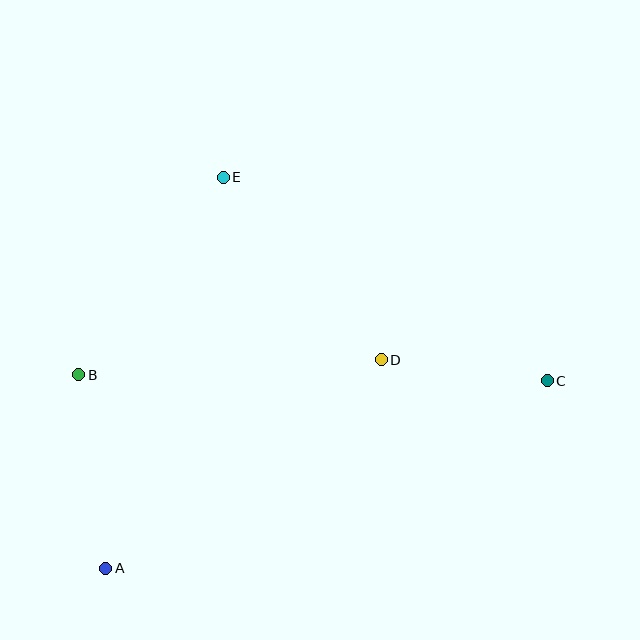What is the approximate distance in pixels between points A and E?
The distance between A and E is approximately 408 pixels.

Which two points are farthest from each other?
Points A and C are farthest from each other.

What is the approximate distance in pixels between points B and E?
The distance between B and E is approximately 245 pixels.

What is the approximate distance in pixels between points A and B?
The distance between A and B is approximately 195 pixels.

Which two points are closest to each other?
Points C and D are closest to each other.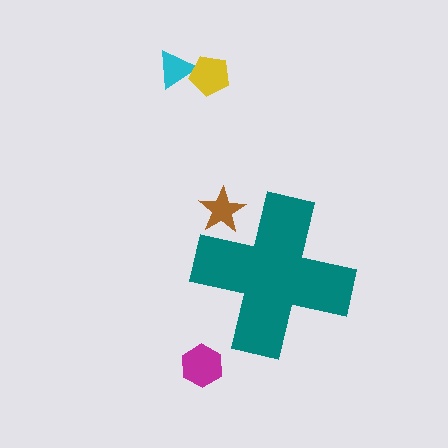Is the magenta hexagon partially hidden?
No, the magenta hexagon is fully visible.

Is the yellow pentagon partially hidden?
No, the yellow pentagon is fully visible.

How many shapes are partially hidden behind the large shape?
1 shape is partially hidden.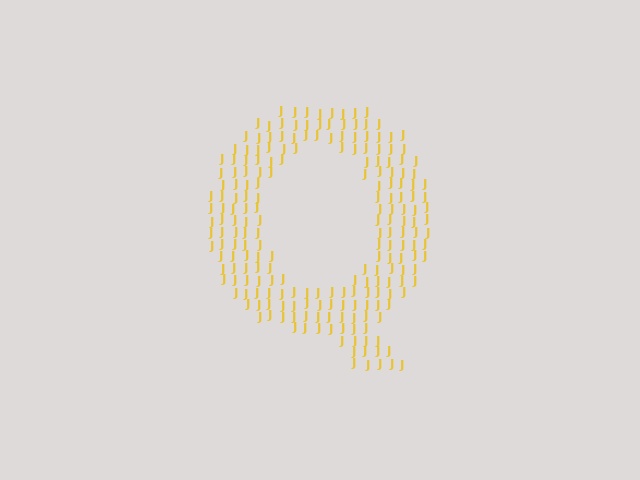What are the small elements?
The small elements are letter J's.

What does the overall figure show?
The overall figure shows the letter Q.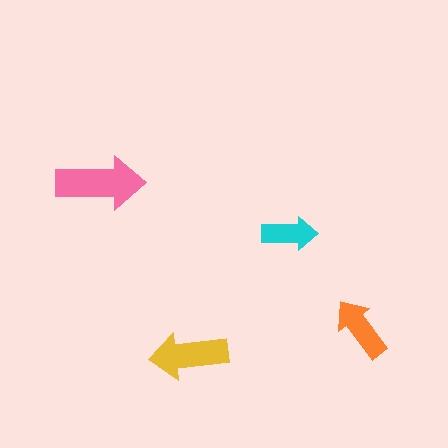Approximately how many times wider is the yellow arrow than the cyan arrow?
About 1.5 times wider.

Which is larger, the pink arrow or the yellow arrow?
The pink one.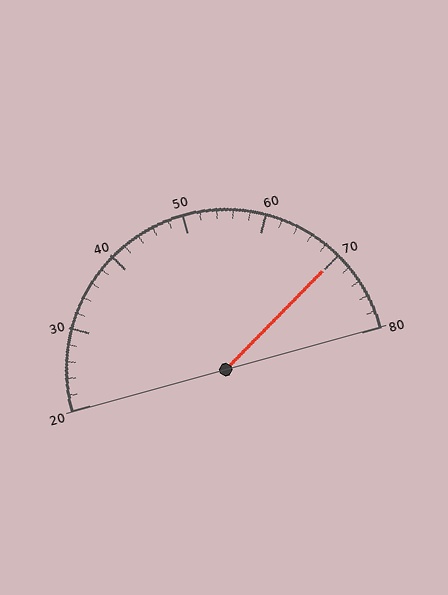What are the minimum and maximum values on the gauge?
The gauge ranges from 20 to 80.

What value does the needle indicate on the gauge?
The needle indicates approximately 70.